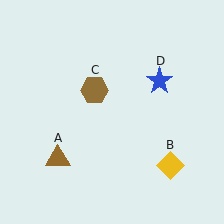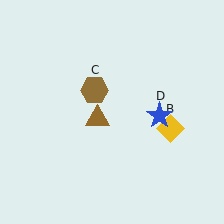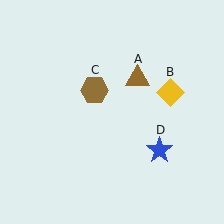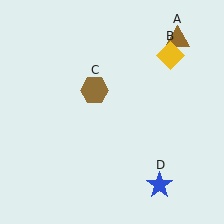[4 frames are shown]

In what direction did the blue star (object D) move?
The blue star (object D) moved down.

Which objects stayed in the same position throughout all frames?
Brown hexagon (object C) remained stationary.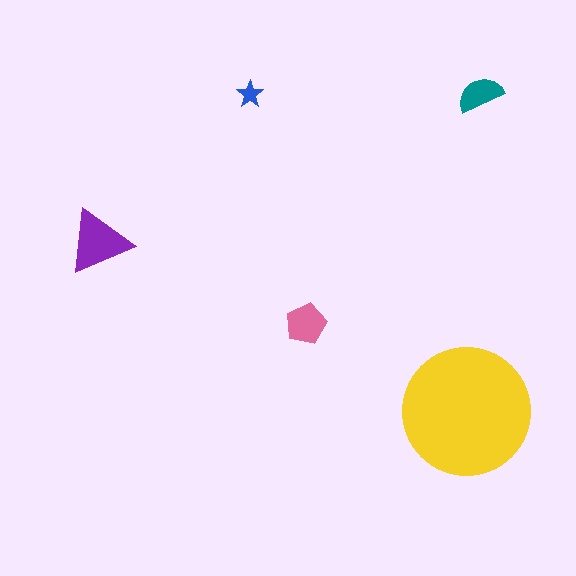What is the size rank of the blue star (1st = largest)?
5th.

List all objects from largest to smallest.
The yellow circle, the purple triangle, the pink pentagon, the teal semicircle, the blue star.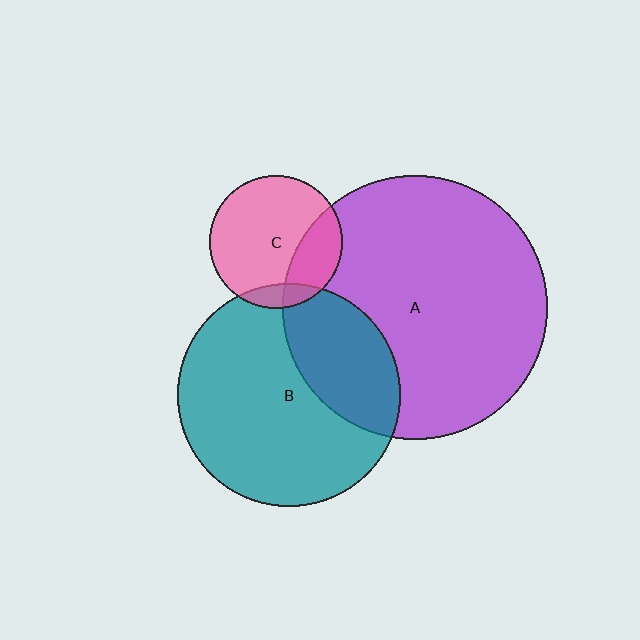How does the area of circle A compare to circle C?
Approximately 4.0 times.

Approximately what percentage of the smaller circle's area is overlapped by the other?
Approximately 30%.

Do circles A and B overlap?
Yes.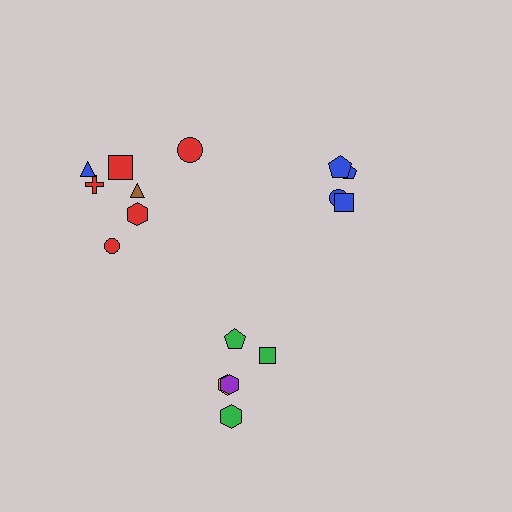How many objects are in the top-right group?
There are 4 objects.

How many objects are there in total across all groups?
There are 16 objects.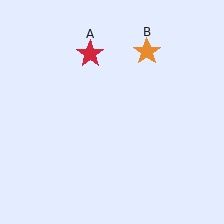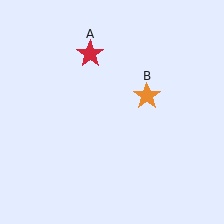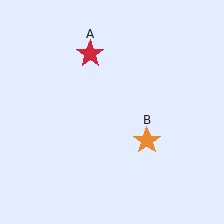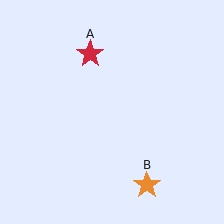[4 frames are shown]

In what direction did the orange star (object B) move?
The orange star (object B) moved down.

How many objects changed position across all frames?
1 object changed position: orange star (object B).